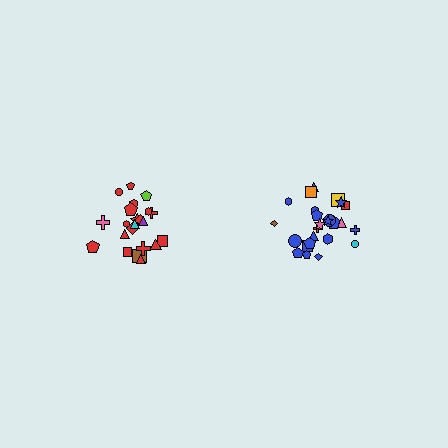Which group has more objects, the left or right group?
The right group.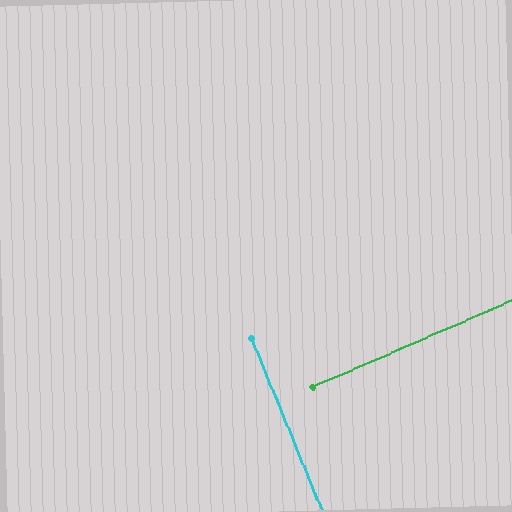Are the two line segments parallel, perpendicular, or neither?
Perpendicular — they meet at approximately 89°.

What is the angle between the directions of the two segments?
Approximately 89 degrees.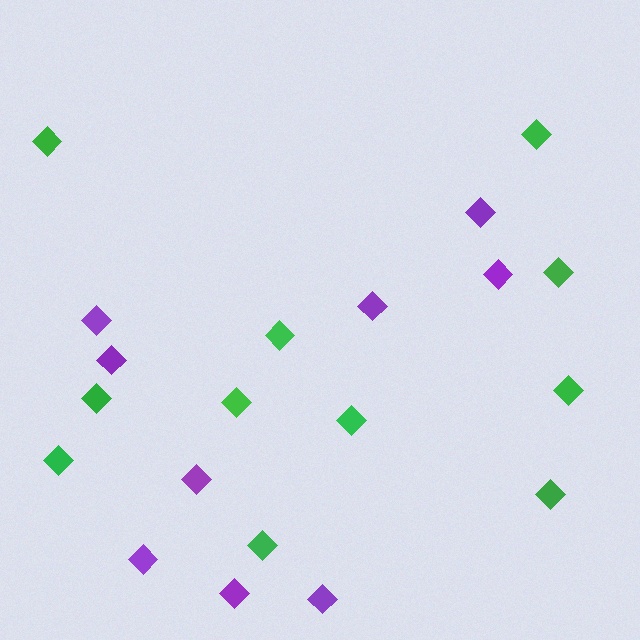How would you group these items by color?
There are 2 groups: one group of green diamonds (11) and one group of purple diamonds (9).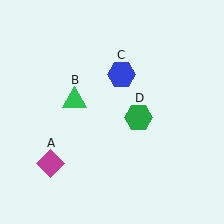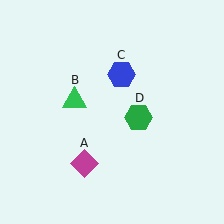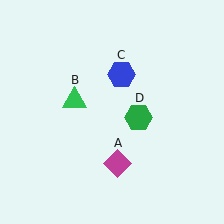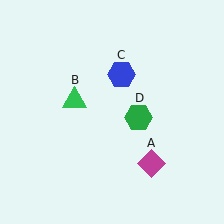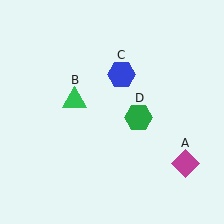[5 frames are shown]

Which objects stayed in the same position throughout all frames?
Green triangle (object B) and blue hexagon (object C) and green hexagon (object D) remained stationary.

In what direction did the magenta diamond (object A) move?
The magenta diamond (object A) moved right.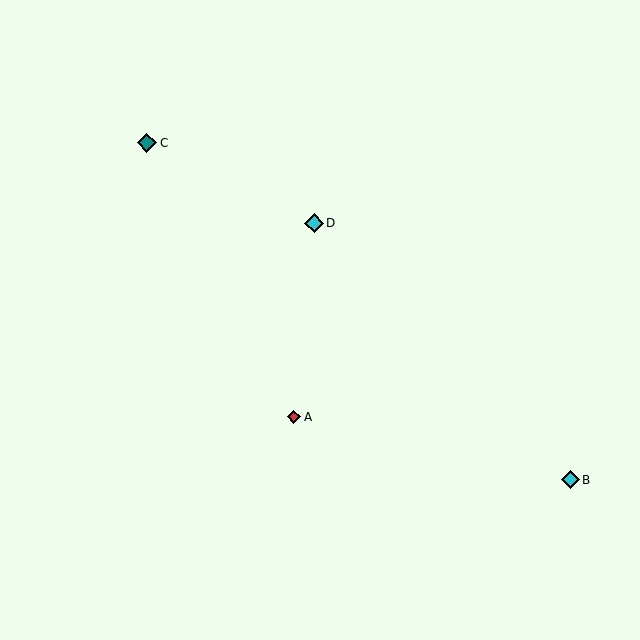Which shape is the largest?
The teal diamond (labeled C) is the largest.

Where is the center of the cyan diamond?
The center of the cyan diamond is at (570, 480).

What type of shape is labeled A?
Shape A is a red diamond.